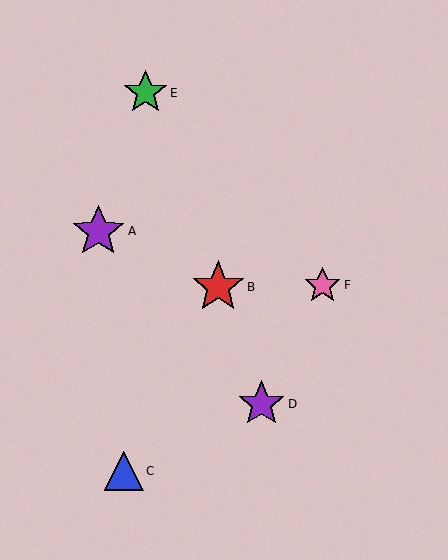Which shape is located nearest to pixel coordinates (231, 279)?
The red star (labeled B) at (218, 287) is nearest to that location.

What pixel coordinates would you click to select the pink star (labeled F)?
Click at (323, 285) to select the pink star F.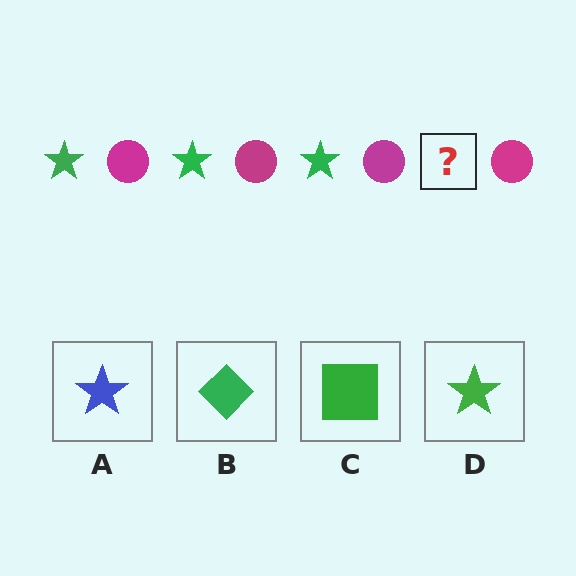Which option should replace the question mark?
Option D.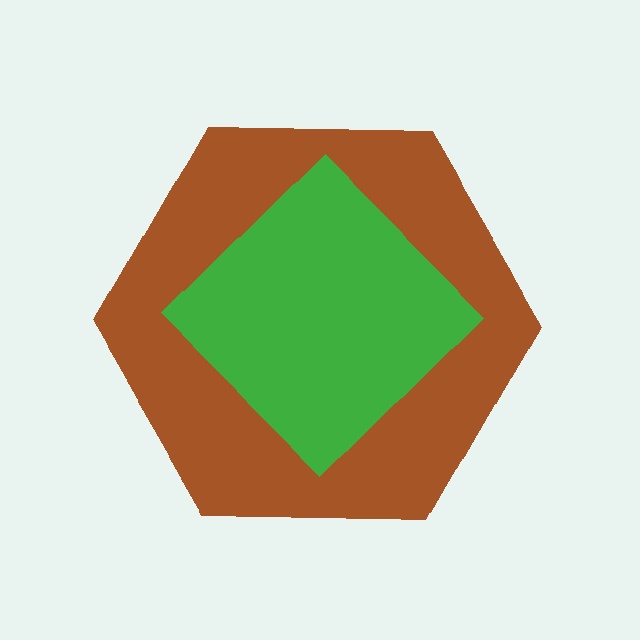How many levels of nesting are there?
2.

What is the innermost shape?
The green diamond.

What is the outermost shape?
The brown hexagon.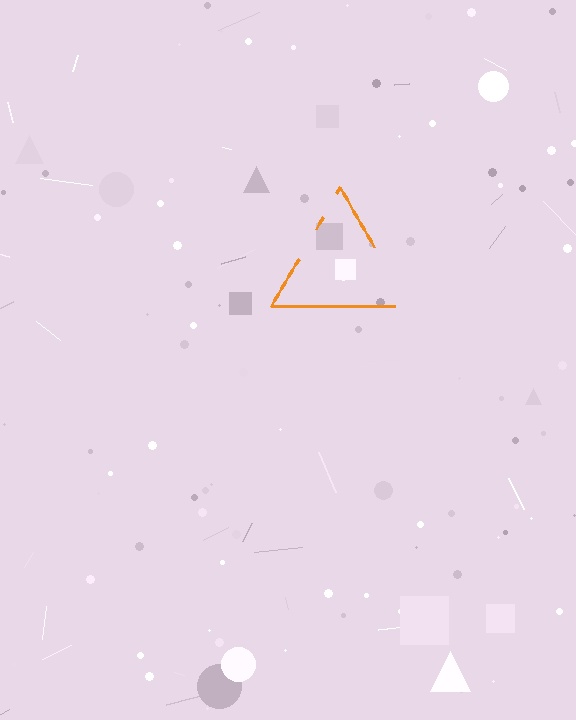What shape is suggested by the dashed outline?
The dashed outline suggests a triangle.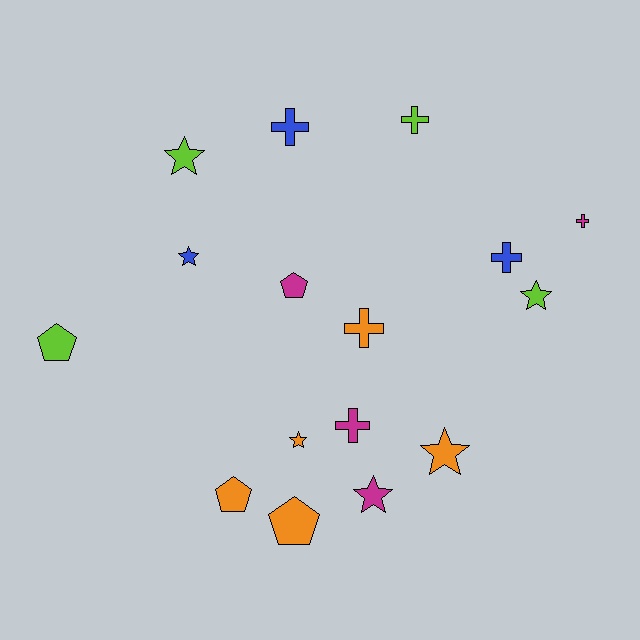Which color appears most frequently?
Orange, with 5 objects.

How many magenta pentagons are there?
There is 1 magenta pentagon.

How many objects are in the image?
There are 16 objects.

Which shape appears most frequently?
Cross, with 6 objects.